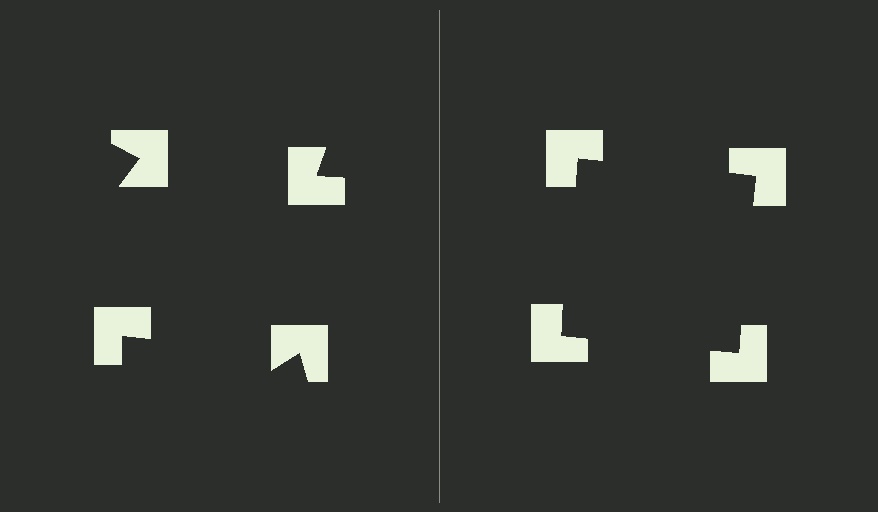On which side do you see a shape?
An illusory square appears on the right side. On the left side the wedge cuts are rotated, so no coherent shape forms.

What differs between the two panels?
The notched squares are positioned identically on both sides; only the wedge orientations differ. On the right they align to a square; on the left they are misaligned.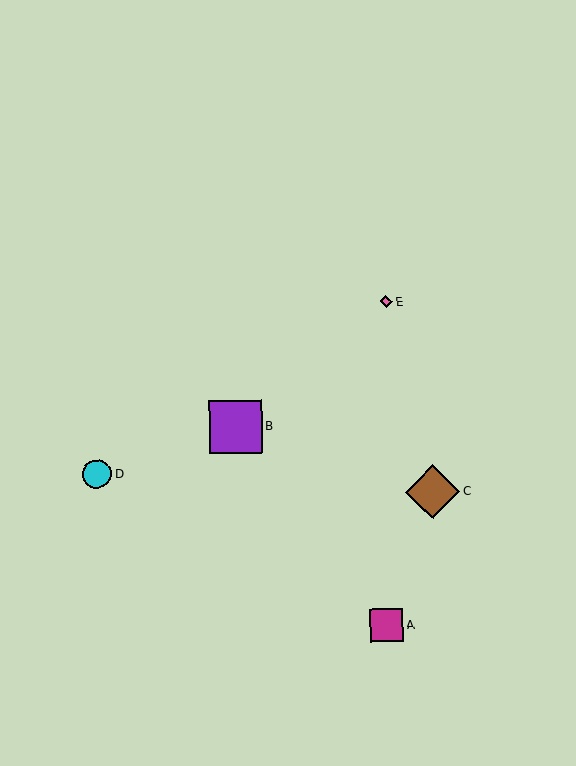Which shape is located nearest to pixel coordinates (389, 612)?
The magenta square (labeled A) at (387, 625) is nearest to that location.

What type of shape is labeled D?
Shape D is a cyan circle.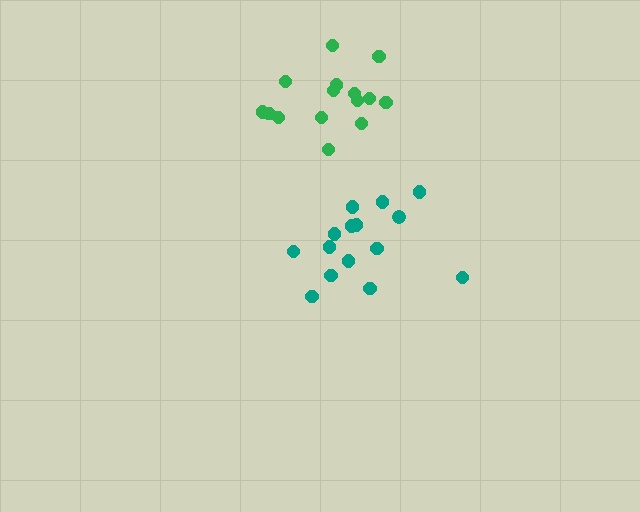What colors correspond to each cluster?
The clusters are colored: green, teal.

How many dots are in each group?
Group 1: 15 dots, Group 2: 15 dots (30 total).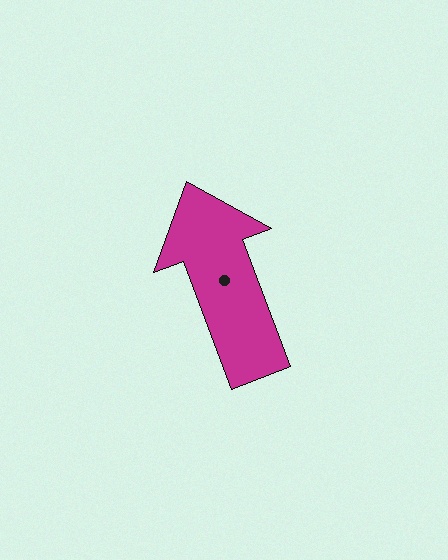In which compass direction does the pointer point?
North.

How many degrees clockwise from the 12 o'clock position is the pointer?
Approximately 339 degrees.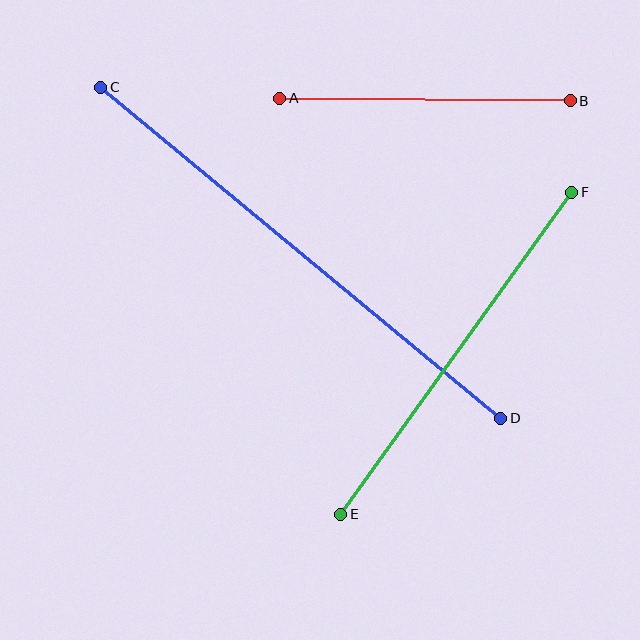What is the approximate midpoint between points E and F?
The midpoint is at approximately (456, 353) pixels.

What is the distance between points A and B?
The distance is approximately 291 pixels.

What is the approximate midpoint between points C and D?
The midpoint is at approximately (301, 253) pixels.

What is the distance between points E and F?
The distance is approximately 396 pixels.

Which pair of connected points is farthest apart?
Points C and D are farthest apart.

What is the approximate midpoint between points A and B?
The midpoint is at approximately (425, 100) pixels.